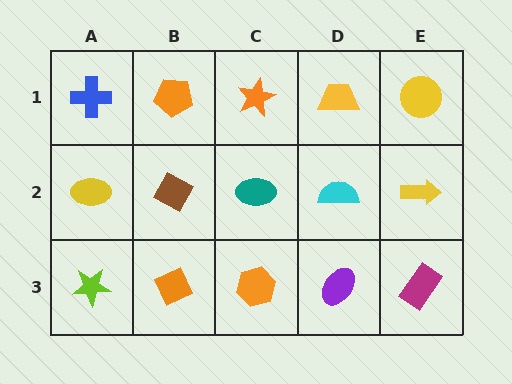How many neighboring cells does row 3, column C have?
3.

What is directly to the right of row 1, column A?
An orange pentagon.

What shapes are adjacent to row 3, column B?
A brown diamond (row 2, column B), a lime star (row 3, column A), an orange hexagon (row 3, column C).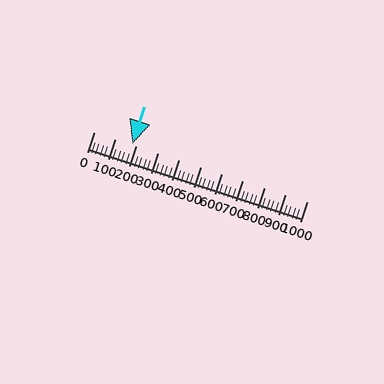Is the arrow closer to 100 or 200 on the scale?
The arrow is closer to 200.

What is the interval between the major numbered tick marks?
The major tick marks are spaced 100 units apart.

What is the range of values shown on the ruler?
The ruler shows values from 0 to 1000.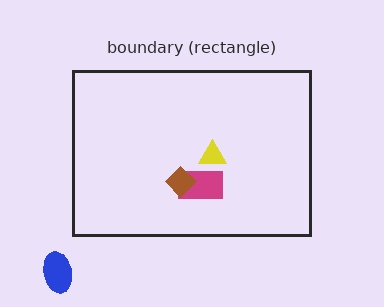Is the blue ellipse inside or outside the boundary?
Outside.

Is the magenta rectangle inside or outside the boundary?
Inside.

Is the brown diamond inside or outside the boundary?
Inside.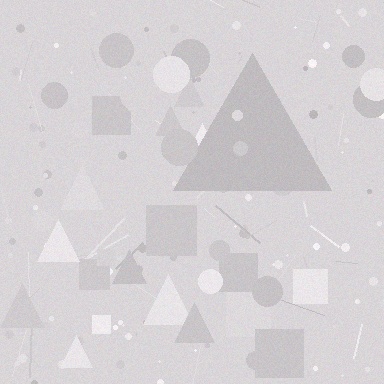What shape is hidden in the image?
A triangle is hidden in the image.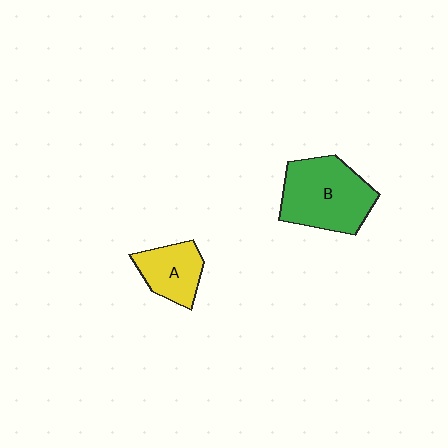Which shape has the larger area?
Shape B (green).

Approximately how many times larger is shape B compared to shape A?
Approximately 1.8 times.